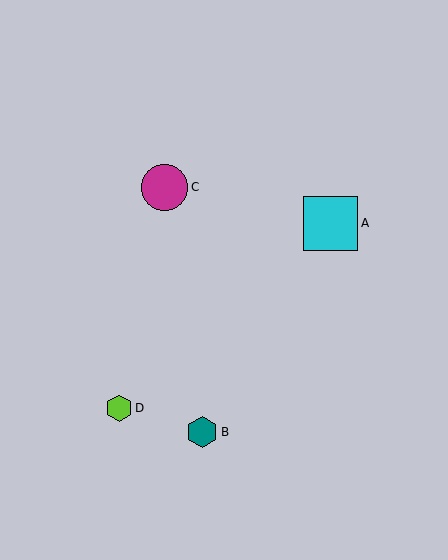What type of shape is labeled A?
Shape A is a cyan square.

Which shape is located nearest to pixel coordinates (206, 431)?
The teal hexagon (labeled B) at (202, 432) is nearest to that location.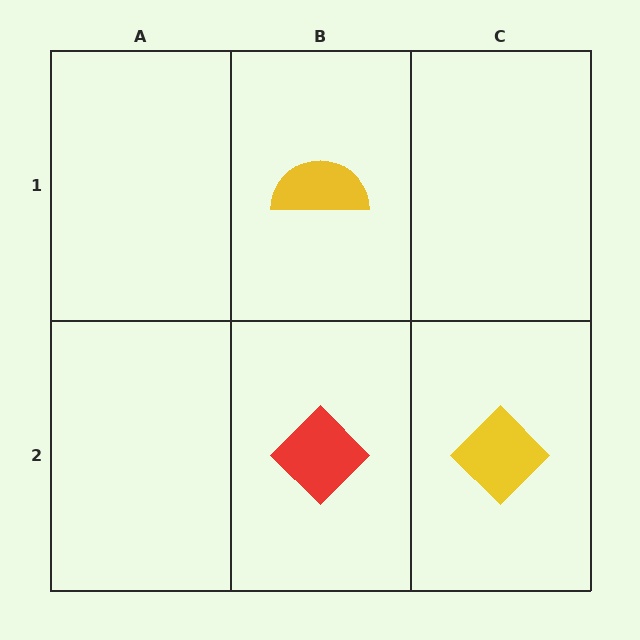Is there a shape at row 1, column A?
No, that cell is empty.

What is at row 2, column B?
A red diamond.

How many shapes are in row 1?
1 shape.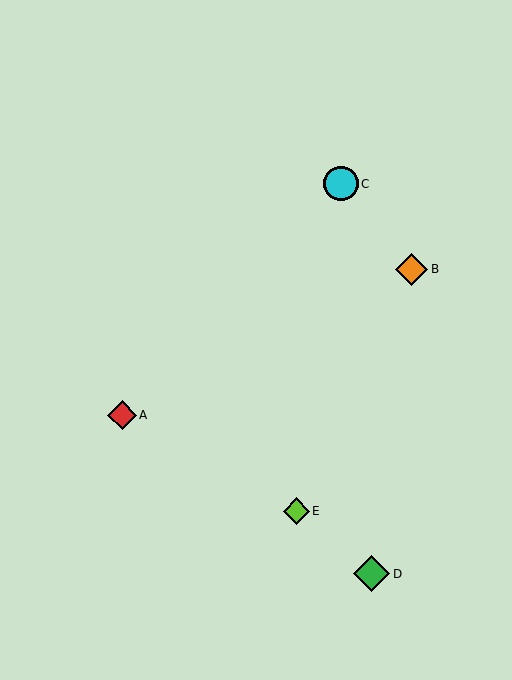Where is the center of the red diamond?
The center of the red diamond is at (122, 415).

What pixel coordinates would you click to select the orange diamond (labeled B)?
Click at (412, 269) to select the orange diamond B.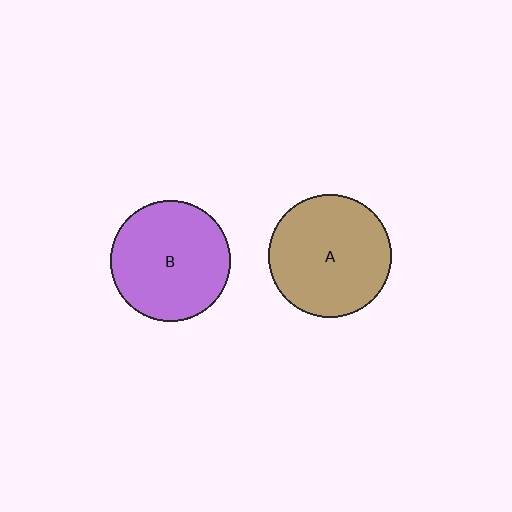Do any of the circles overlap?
No, none of the circles overlap.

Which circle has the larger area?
Circle A (brown).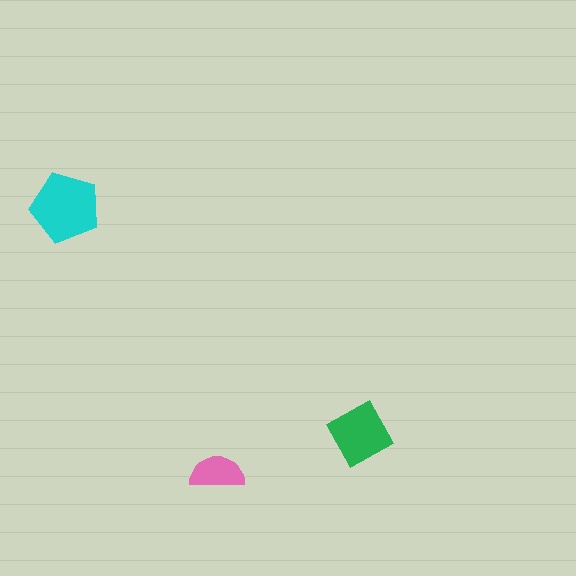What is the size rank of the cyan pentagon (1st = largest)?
1st.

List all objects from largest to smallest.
The cyan pentagon, the green square, the pink semicircle.